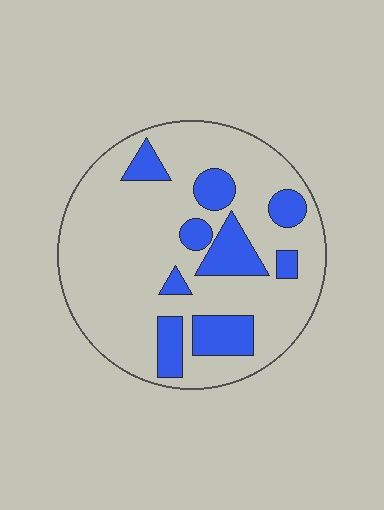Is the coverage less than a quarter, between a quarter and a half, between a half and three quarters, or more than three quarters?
Less than a quarter.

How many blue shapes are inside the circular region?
9.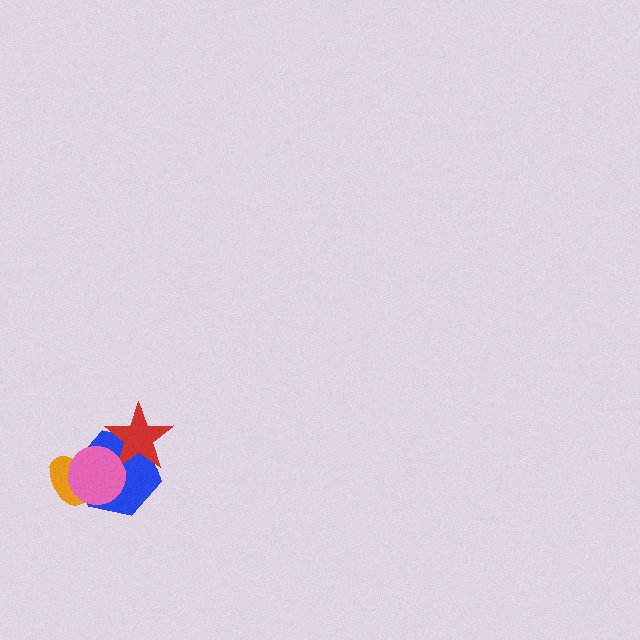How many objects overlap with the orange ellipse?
2 objects overlap with the orange ellipse.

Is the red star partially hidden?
Yes, it is partially covered by another shape.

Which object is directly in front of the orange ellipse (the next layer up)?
The blue hexagon is directly in front of the orange ellipse.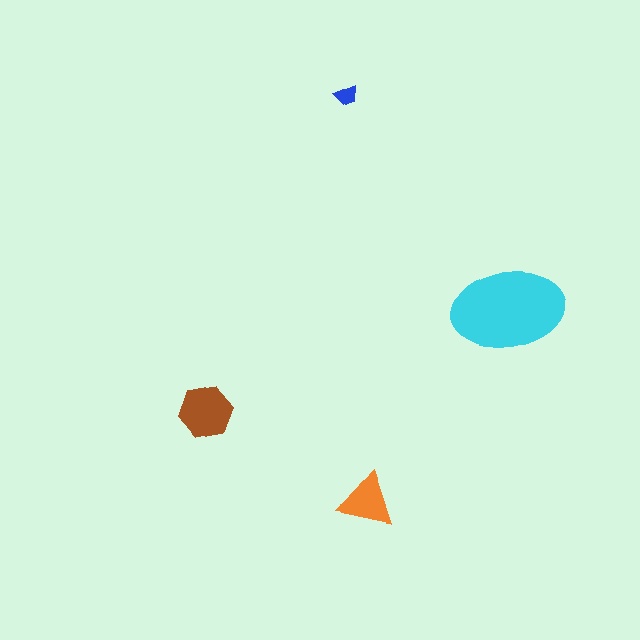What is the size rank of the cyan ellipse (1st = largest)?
1st.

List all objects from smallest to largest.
The blue trapezoid, the orange triangle, the brown hexagon, the cyan ellipse.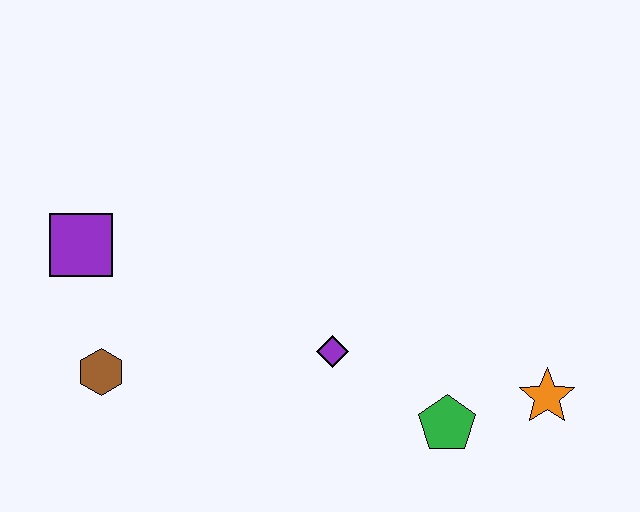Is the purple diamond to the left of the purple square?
No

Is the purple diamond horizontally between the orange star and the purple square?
Yes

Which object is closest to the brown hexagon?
The purple square is closest to the brown hexagon.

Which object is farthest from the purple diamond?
The purple square is farthest from the purple diamond.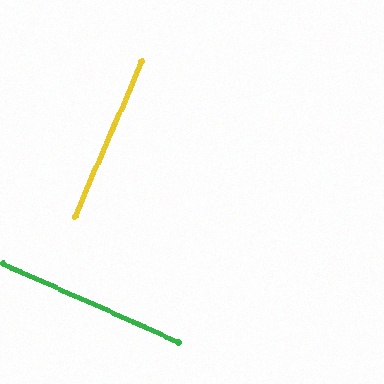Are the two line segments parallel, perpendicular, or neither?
Perpendicular — they meet at approximately 89°.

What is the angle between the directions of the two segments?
Approximately 89 degrees.